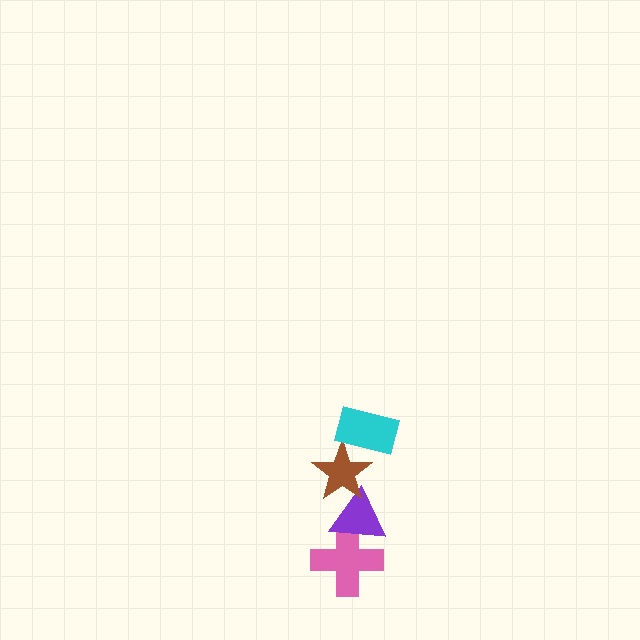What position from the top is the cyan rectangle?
The cyan rectangle is 1st from the top.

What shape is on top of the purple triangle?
The brown star is on top of the purple triangle.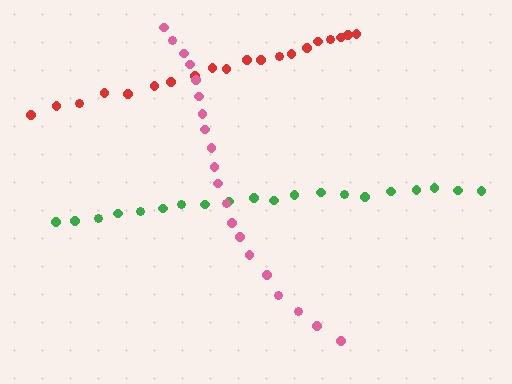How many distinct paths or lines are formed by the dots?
There are 3 distinct paths.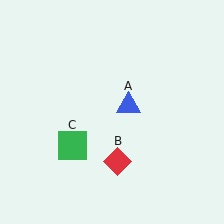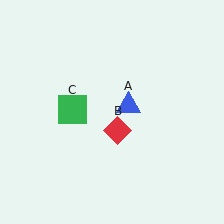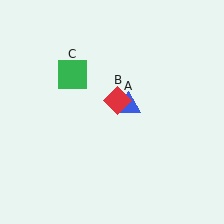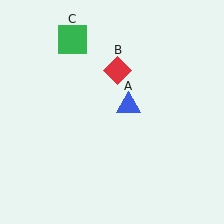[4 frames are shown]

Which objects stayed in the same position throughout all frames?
Blue triangle (object A) remained stationary.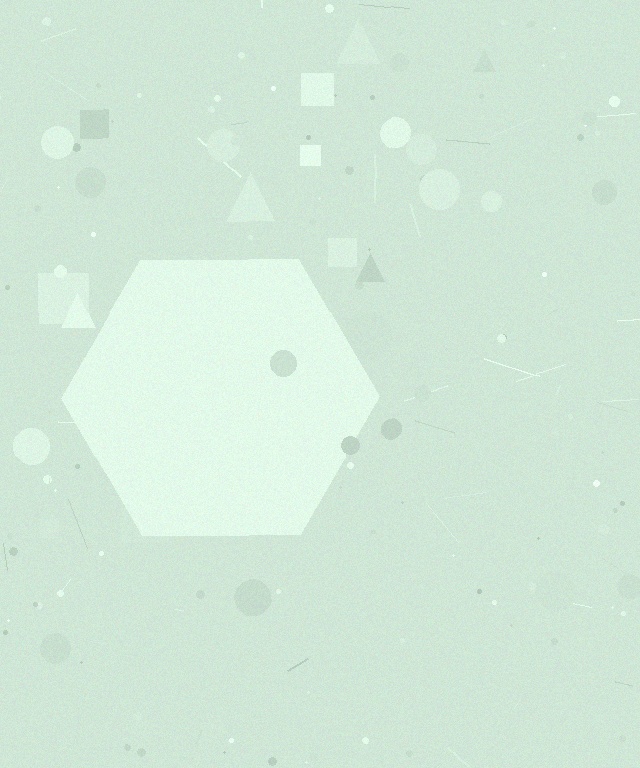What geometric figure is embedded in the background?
A hexagon is embedded in the background.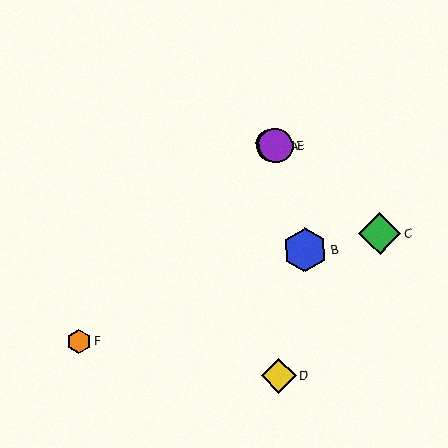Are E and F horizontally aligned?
No, E is at y≈146 and F is at y≈341.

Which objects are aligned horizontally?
Objects A, E are aligned horizontally.